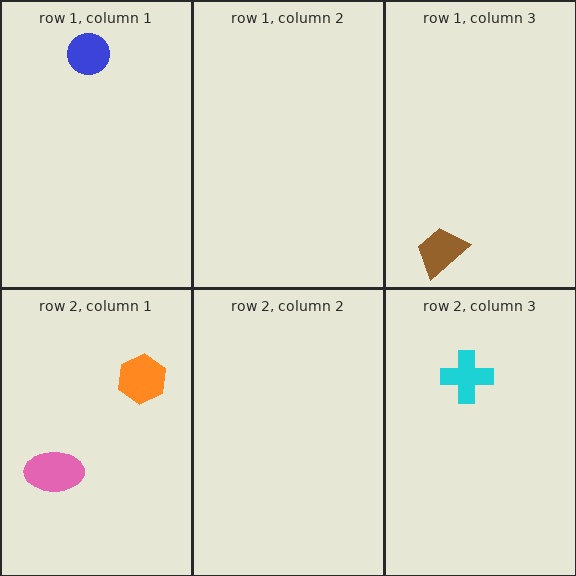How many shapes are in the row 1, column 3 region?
1.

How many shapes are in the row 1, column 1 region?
1.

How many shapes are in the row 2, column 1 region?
2.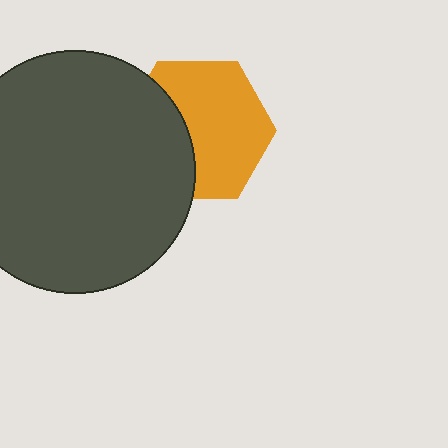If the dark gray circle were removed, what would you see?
You would see the complete orange hexagon.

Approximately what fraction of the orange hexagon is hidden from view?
Roughly 37% of the orange hexagon is hidden behind the dark gray circle.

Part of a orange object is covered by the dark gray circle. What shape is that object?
It is a hexagon.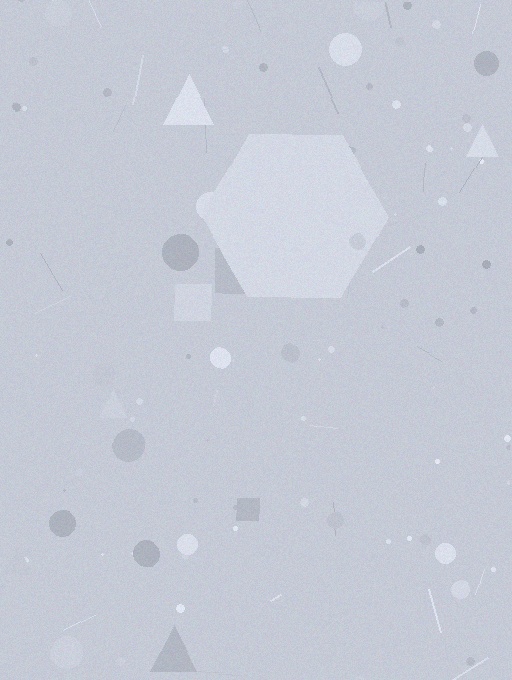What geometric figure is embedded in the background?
A hexagon is embedded in the background.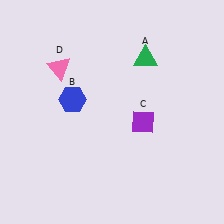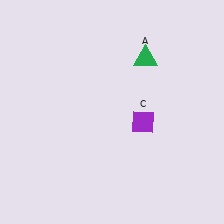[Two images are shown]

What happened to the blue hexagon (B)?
The blue hexagon (B) was removed in Image 2. It was in the top-left area of Image 1.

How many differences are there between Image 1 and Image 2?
There are 2 differences between the two images.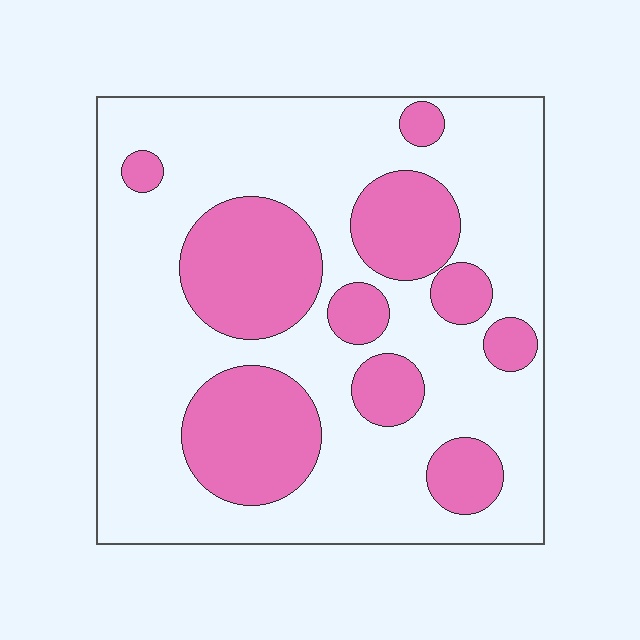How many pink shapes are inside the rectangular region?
10.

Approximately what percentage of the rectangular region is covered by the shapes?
Approximately 30%.